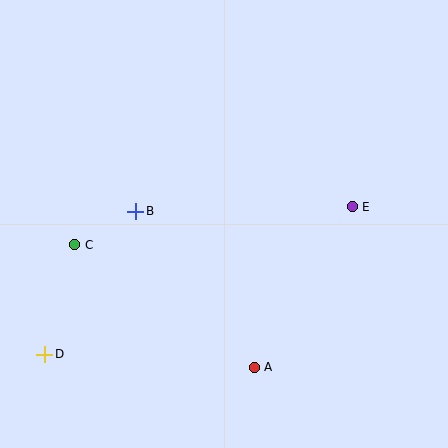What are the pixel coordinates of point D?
Point D is at (45, 354).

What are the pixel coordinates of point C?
Point C is at (75, 245).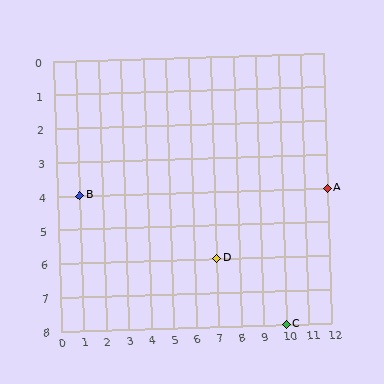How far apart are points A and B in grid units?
Points A and B are 11 columns apart.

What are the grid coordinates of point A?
Point A is at grid coordinates (12, 4).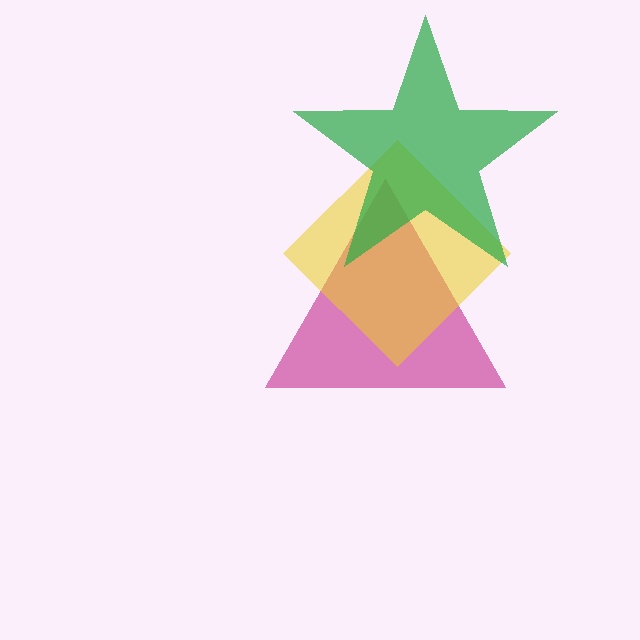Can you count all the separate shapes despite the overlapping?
Yes, there are 3 separate shapes.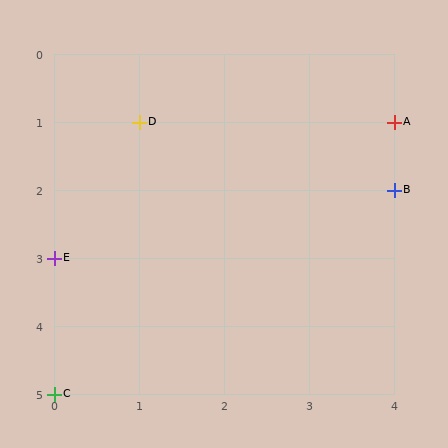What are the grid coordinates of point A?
Point A is at grid coordinates (4, 1).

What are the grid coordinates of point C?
Point C is at grid coordinates (0, 5).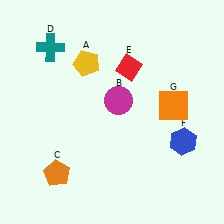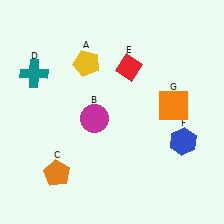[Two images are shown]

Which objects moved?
The objects that moved are: the magenta circle (B), the teal cross (D).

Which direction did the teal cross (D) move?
The teal cross (D) moved down.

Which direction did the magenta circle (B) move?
The magenta circle (B) moved left.